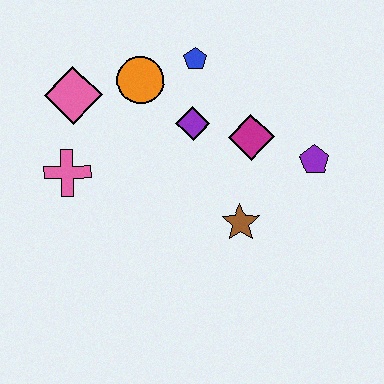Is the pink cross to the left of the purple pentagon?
Yes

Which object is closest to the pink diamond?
The orange circle is closest to the pink diamond.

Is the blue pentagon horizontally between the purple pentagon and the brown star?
No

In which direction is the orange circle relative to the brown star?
The orange circle is above the brown star.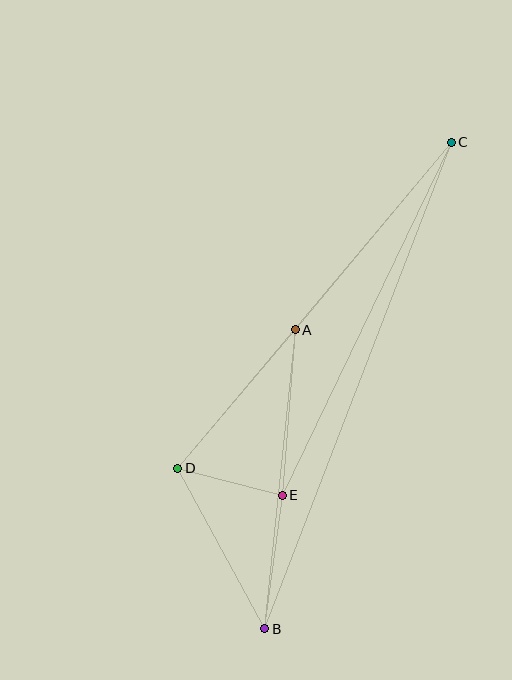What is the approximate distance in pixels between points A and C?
The distance between A and C is approximately 244 pixels.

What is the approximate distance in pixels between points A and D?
The distance between A and D is approximately 181 pixels.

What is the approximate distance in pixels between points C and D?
The distance between C and D is approximately 426 pixels.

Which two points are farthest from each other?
Points B and C are farthest from each other.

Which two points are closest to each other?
Points D and E are closest to each other.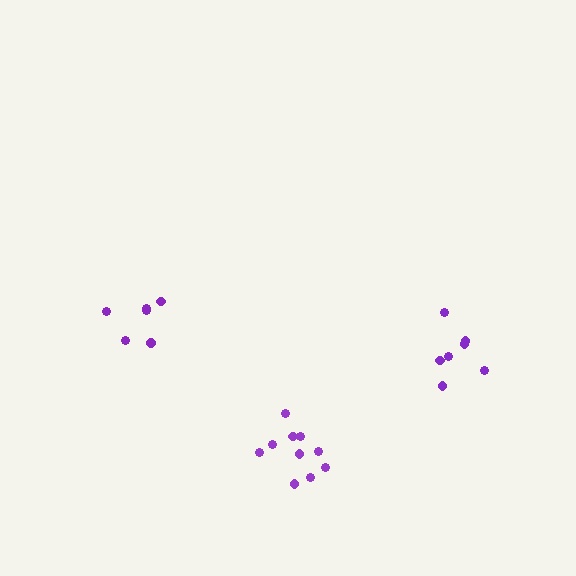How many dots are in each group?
Group 1: 6 dots, Group 2: 7 dots, Group 3: 10 dots (23 total).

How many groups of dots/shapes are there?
There are 3 groups.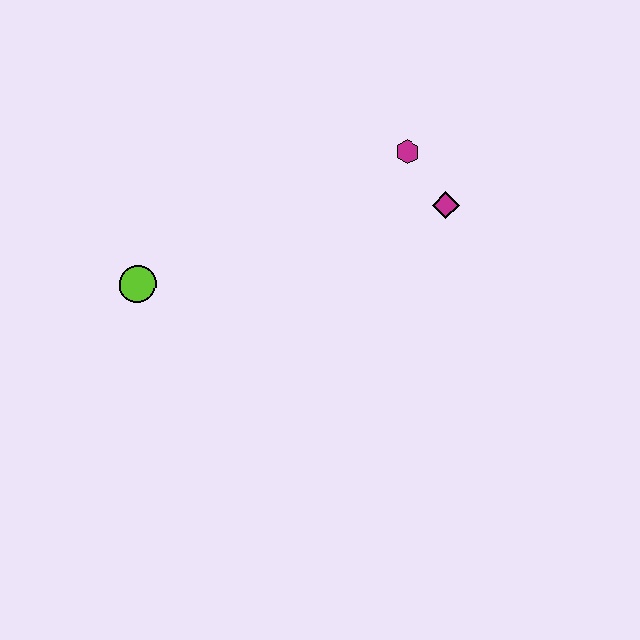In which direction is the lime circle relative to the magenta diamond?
The lime circle is to the left of the magenta diamond.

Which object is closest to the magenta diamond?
The magenta hexagon is closest to the magenta diamond.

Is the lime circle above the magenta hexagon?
No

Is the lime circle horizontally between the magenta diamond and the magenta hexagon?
No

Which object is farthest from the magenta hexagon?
The lime circle is farthest from the magenta hexagon.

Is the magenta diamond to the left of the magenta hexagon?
No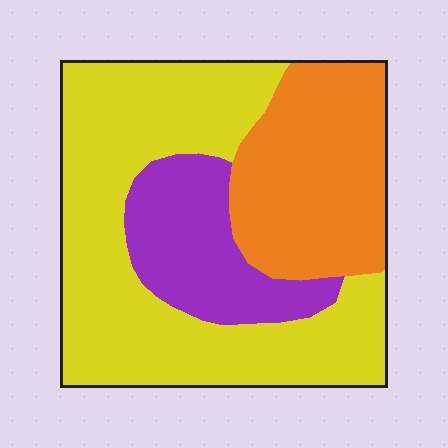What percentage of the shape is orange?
Orange covers about 30% of the shape.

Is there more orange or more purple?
Orange.